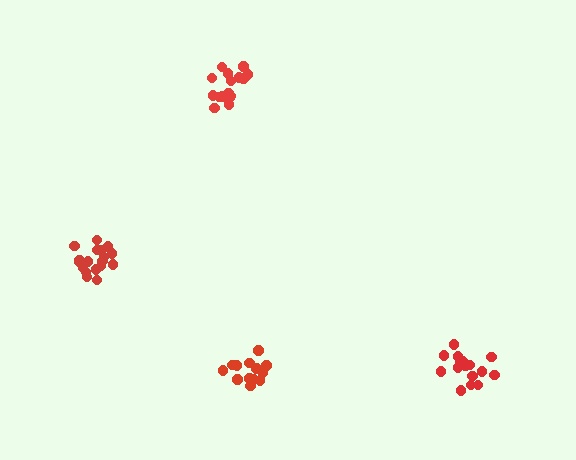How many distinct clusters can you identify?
There are 4 distinct clusters.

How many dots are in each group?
Group 1: 20 dots, Group 2: 18 dots, Group 3: 16 dots, Group 4: 14 dots (68 total).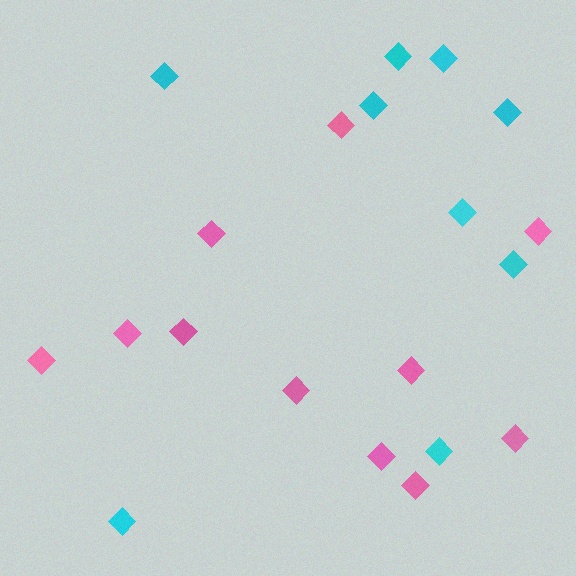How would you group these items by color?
There are 2 groups: one group of pink diamonds (11) and one group of cyan diamonds (9).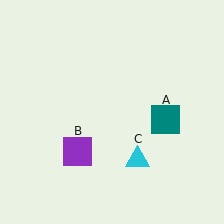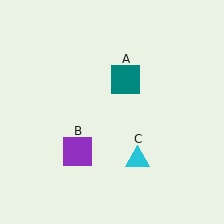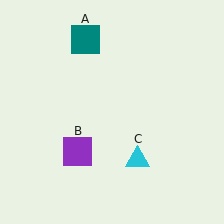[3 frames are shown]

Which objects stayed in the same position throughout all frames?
Purple square (object B) and cyan triangle (object C) remained stationary.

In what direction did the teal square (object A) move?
The teal square (object A) moved up and to the left.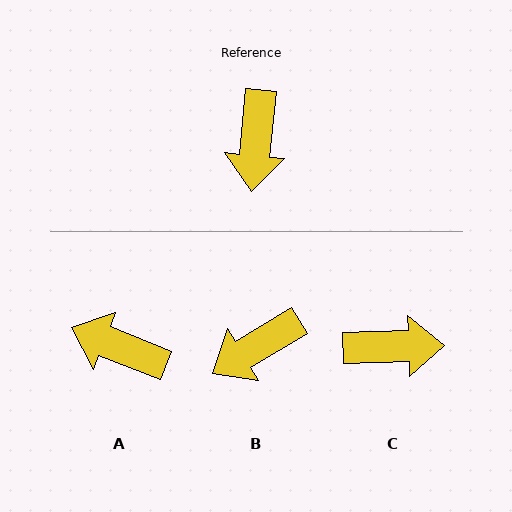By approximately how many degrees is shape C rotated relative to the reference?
Approximately 97 degrees counter-clockwise.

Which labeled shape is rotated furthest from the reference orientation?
A, about 106 degrees away.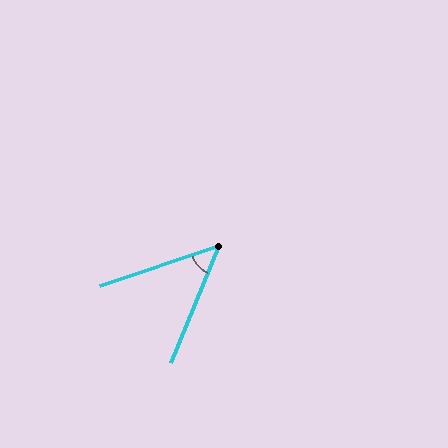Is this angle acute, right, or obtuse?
It is acute.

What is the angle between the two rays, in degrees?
Approximately 49 degrees.